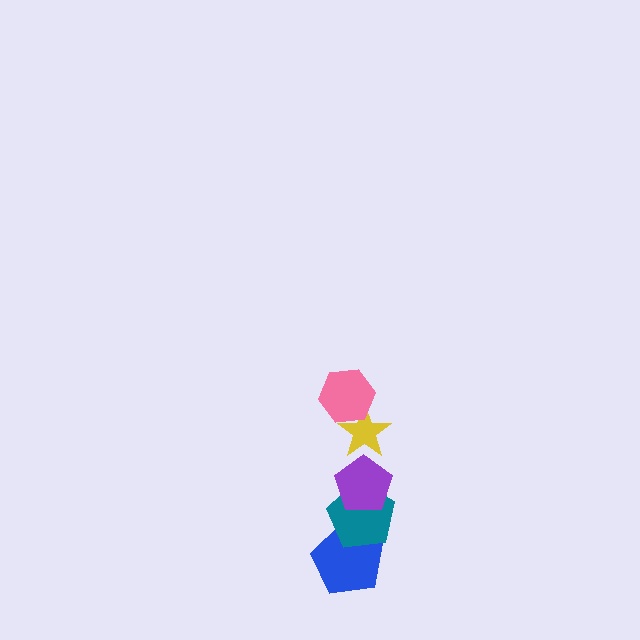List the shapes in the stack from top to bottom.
From top to bottom: the pink hexagon, the yellow star, the purple pentagon, the teal pentagon, the blue pentagon.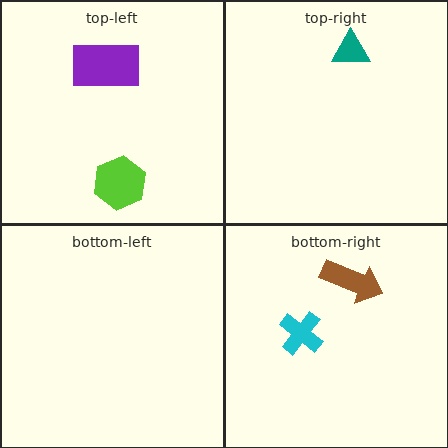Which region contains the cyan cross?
The bottom-right region.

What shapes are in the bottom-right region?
The brown arrow, the cyan cross.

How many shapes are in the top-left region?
2.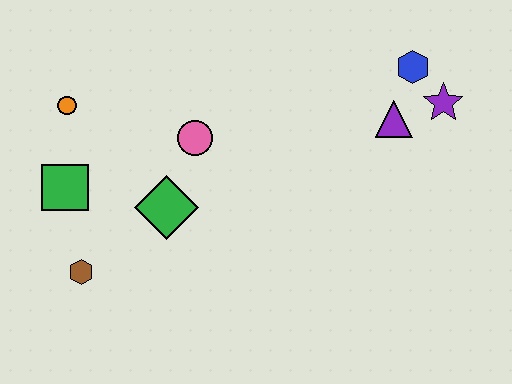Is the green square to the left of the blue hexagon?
Yes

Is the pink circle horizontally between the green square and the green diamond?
No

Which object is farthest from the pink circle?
The purple star is farthest from the pink circle.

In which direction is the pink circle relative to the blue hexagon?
The pink circle is to the left of the blue hexagon.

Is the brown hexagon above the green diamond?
No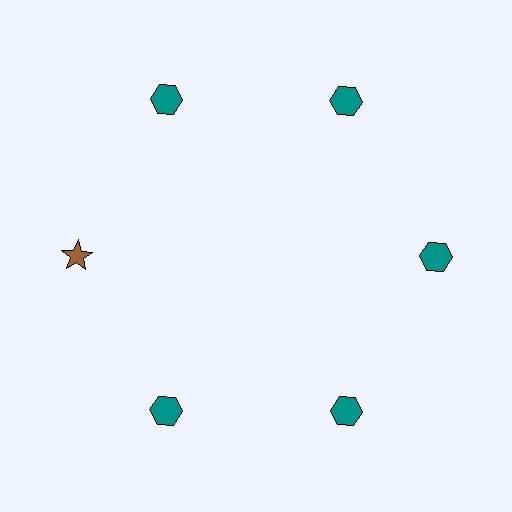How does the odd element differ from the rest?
It differs in both color (brown instead of teal) and shape (star instead of hexagon).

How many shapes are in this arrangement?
There are 6 shapes arranged in a ring pattern.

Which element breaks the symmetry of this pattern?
The brown star at roughly the 9 o'clock position breaks the symmetry. All other shapes are teal hexagons.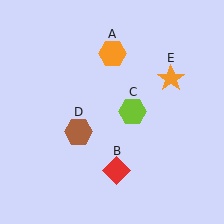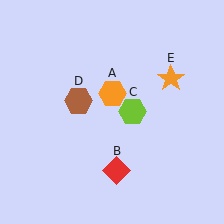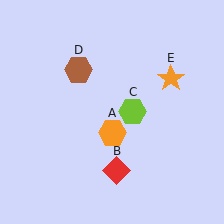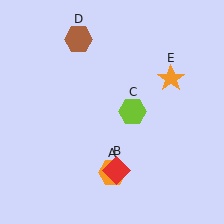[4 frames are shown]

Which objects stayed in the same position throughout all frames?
Red diamond (object B) and lime hexagon (object C) and orange star (object E) remained stationary.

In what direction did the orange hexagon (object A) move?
The orange hexagon (object A) moved down.